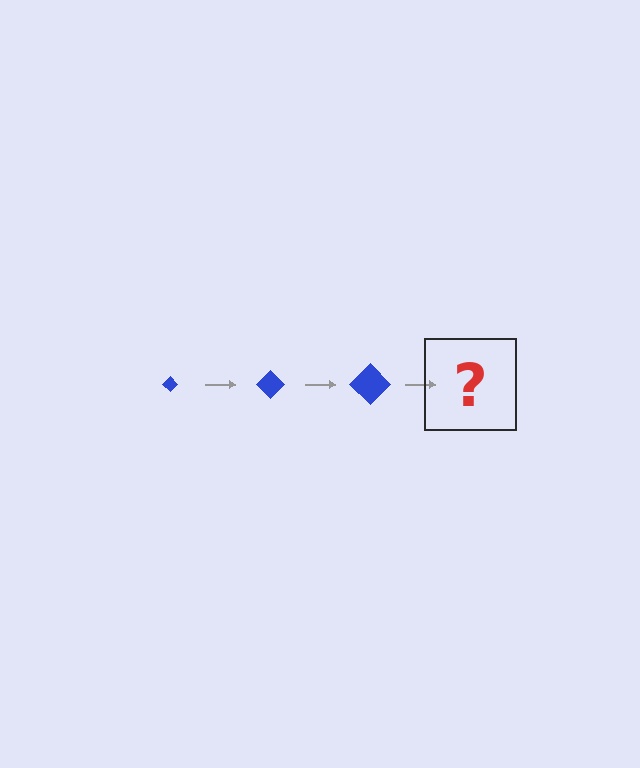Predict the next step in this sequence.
The next step is a blue diamond, larger than the previous one.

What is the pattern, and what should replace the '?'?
The pattern is that the diamond gets progressively larger each step. The '?' should be a blue diamond, larger than the previous one.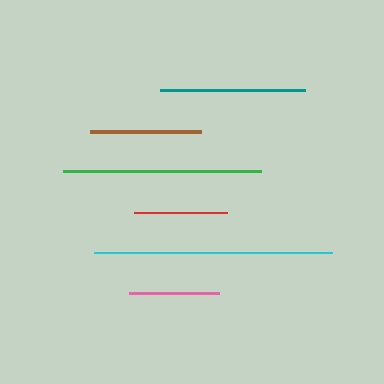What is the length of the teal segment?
The teal segment is approximately 145 pixels long.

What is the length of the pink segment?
The pink segment is approximately 90 pixels long.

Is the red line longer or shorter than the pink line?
The red line is longer than the pink line.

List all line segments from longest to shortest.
From longest to shortest: cyan, green, teal, brown, red, pink.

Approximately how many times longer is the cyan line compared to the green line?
The cyan line is approximately 1.2 times the length of the green line.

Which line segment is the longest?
The cyan line is the longest at approximately 238 pixels.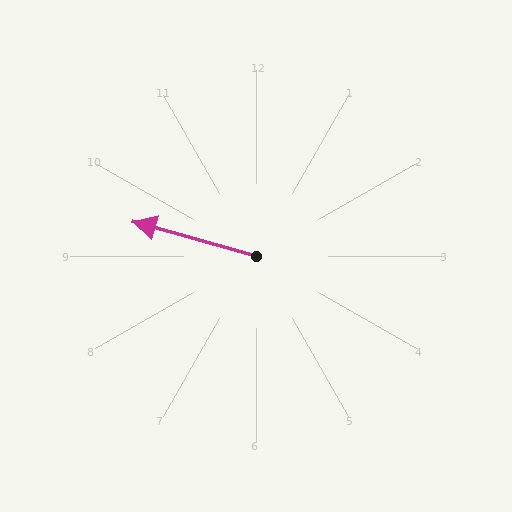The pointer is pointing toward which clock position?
Roughly 10 o'clock.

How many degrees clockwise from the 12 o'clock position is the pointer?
Approximately 286 degrees.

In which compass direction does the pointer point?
West.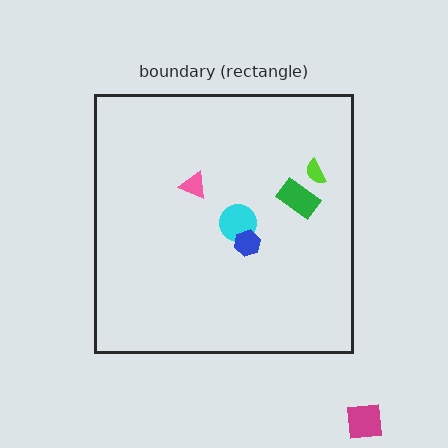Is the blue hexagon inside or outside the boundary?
Inside.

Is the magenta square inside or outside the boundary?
Outside.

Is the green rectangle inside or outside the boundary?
Inside.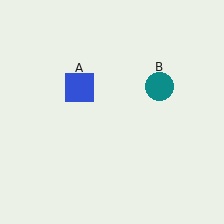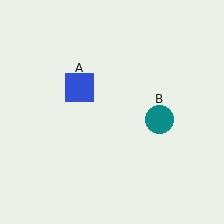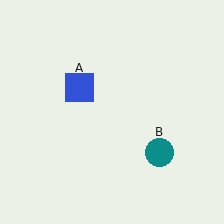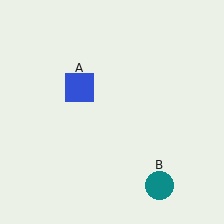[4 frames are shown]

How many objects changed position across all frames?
1 object changed position: teal circle (object B).